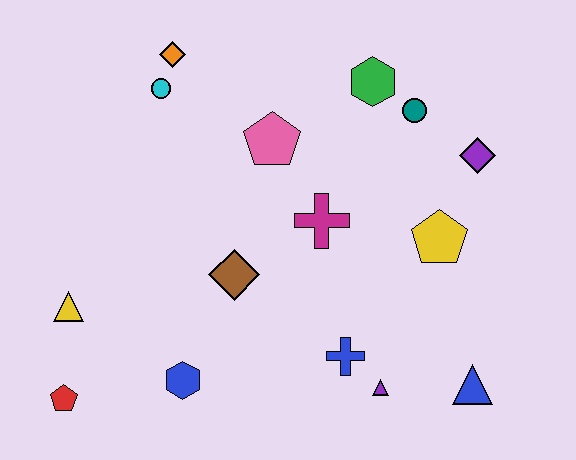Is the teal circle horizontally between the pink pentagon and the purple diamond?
Yes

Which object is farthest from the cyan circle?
The blue triangle is farthest from the cyan circle.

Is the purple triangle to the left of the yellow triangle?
No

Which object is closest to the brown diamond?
The magenta cross is closest to the brown diamond.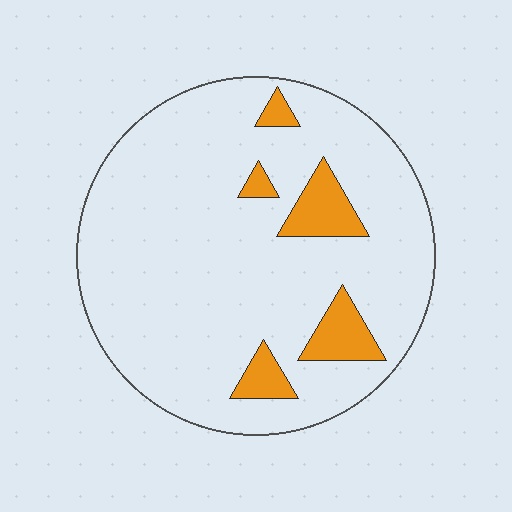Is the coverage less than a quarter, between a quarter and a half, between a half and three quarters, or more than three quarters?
Less than a quarter.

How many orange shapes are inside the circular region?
5.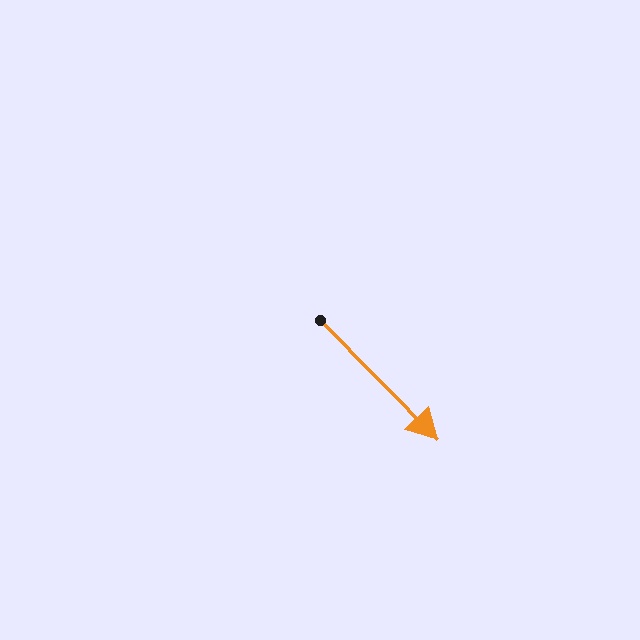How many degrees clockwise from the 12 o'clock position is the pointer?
Approximately 135 degrees.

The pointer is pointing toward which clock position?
Roughly 5 o'clock.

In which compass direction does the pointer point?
Southeast.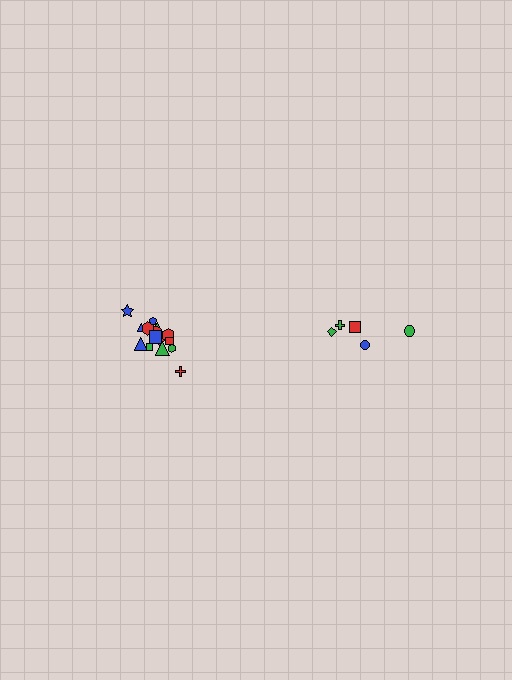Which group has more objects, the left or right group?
The left group.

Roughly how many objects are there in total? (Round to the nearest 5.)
Roughly 20 objects in total.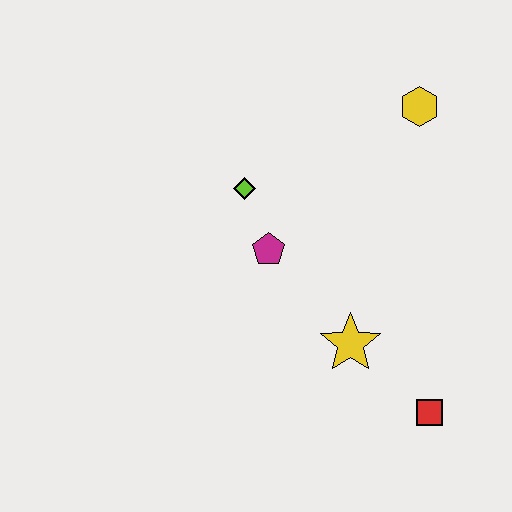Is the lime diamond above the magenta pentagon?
Yes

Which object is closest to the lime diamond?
The magenta pentagon is closest to the lime diamond.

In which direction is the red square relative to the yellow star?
The red square is to the right of the yellow star.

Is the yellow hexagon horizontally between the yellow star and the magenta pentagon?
No